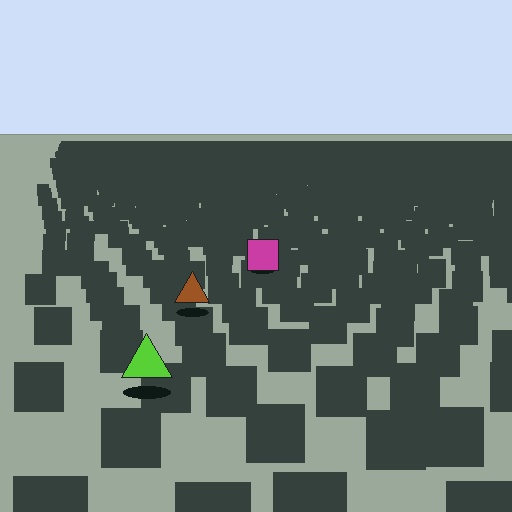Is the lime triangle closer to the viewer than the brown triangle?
Yes. The lime triangle is closer — you can tell from the texture gradient: the ground texture is coarser near it.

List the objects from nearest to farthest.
From nearest to farthest: the lime triangle, the brown triangle, the magenta square.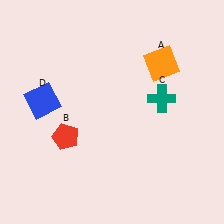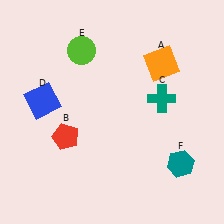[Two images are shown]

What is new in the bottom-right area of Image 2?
A teal hexagon (F) was added in the bottom-right area of Image 2.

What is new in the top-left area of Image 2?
A lime circle (E) was added in the top-left area of Image 2.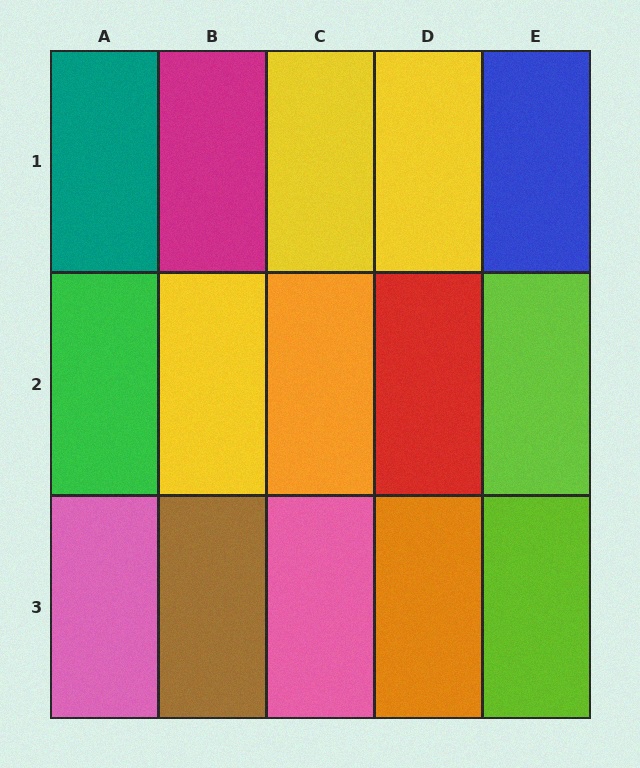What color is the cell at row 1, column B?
Magenta.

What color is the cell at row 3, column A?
Pink.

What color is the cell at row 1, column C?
Yellow.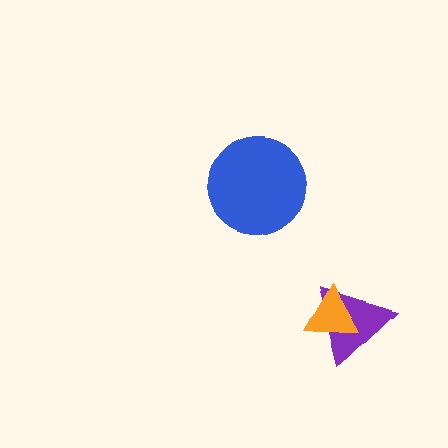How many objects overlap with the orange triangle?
1 object overlaps with the orange triangle.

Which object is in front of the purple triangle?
The orange triangle is in front of the purple triangle.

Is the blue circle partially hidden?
No, no other shape covers it.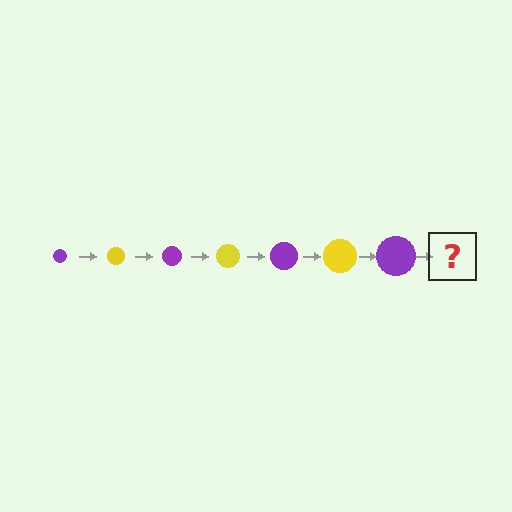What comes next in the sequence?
The next element should be a yellow circle, larger than the previous one.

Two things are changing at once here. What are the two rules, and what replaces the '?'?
The two rules are that the circle grows larger each step and the color cycles through purple and yellow. The '?' should be a yellow circle, larger than the previous one.